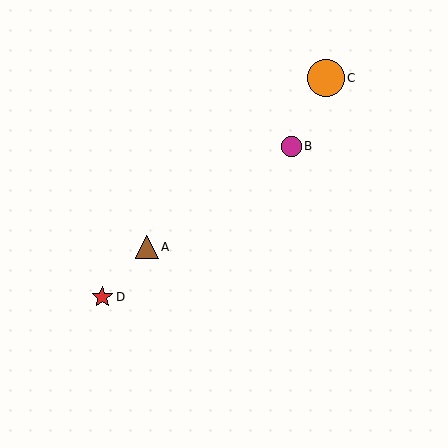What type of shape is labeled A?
Shape A is a brown triangle.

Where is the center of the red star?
The center of the red star is at (102, 297).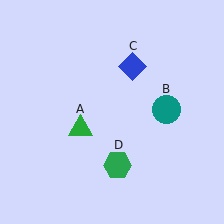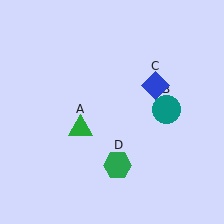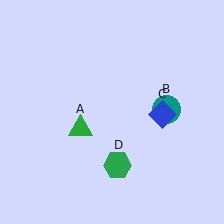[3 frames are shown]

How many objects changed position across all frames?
1 object changed position: blue diamond (object C).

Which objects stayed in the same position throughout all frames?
Green triangle (object A) and teal circle (object B) and green hexagon (object D) remained stationary.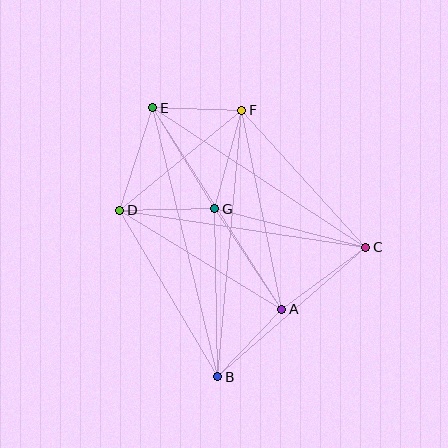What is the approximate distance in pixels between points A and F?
The distance between A and F is approximately 203 pixels.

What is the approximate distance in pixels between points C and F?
The distance between C and F is approximately 185 pixels.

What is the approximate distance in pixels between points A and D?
The distance between A and D is approximately 190 pixels.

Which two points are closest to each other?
Points E and F are closest to each other.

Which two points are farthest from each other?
Points B and E are farthest from each other.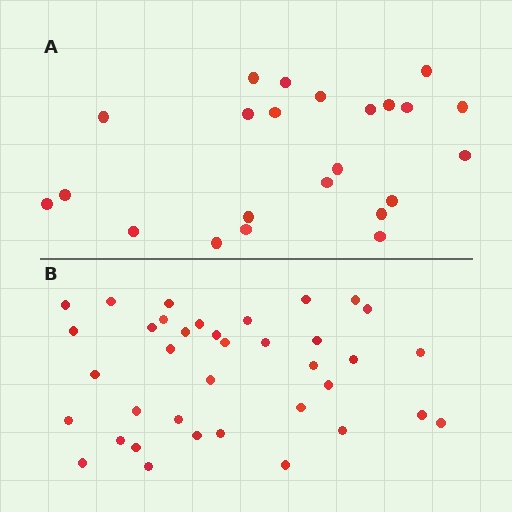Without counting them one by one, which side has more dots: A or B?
Region B (the bottom region) has more dots.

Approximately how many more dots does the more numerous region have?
Region B has approximately 15 more dots than region A.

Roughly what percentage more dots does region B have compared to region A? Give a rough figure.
About 60% more.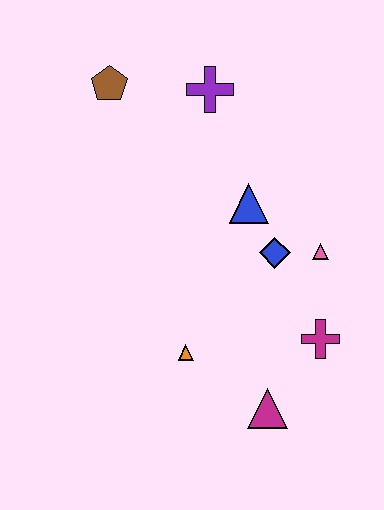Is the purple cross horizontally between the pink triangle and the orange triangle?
Yes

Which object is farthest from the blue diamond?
The brown pentagon is farthest from the blue diamond.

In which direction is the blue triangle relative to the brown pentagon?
The blue triangle is to the right of the brown pentagon.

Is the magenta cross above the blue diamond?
No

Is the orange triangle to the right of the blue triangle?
No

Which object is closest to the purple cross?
The brown pentagon is closest to the purple cross.